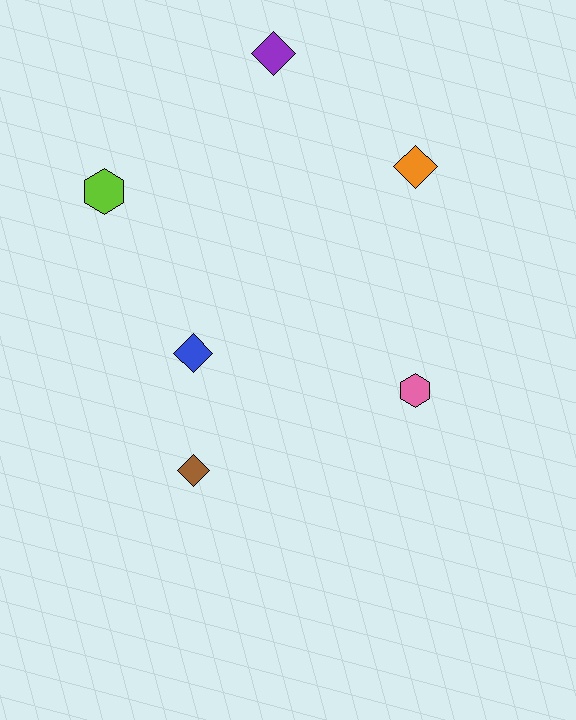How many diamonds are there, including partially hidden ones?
There are 4 diamonds.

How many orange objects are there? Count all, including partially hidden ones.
There is 1 orange object.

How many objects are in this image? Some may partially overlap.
There are 6 objects.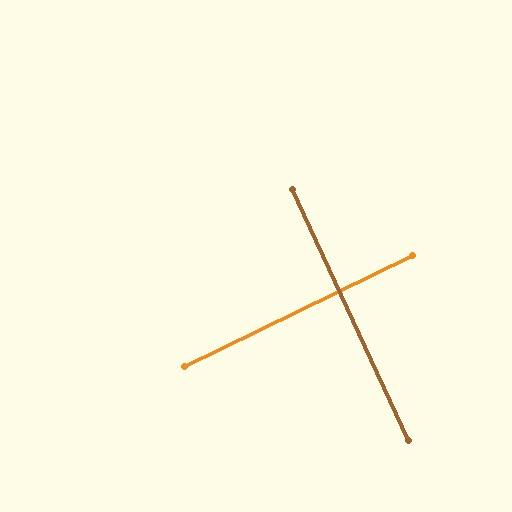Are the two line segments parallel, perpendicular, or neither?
Perpendicular — they meet at approximately 89°.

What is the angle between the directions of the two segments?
Approximately 89 degrees.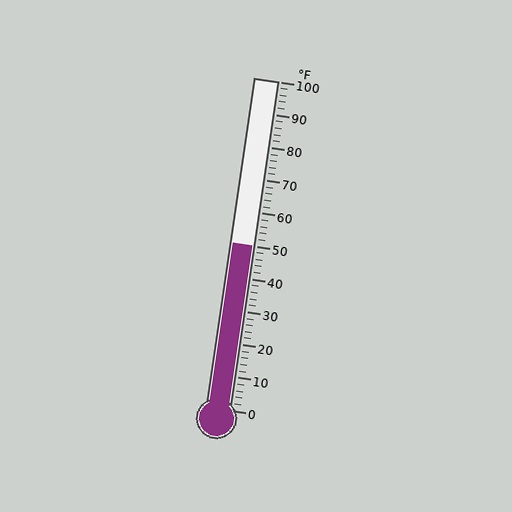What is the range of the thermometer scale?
The thermometer scale ranges from 0°F to 100°F.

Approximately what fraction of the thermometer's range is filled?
The thermometer is filled to approximately 50% of its range.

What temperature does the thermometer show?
The thermometer shows approximately 50°F.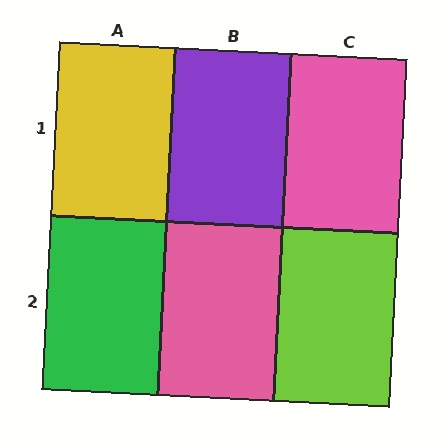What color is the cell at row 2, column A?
Green.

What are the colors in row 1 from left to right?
Yellow, purple, pink.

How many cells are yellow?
1 cell is yellow.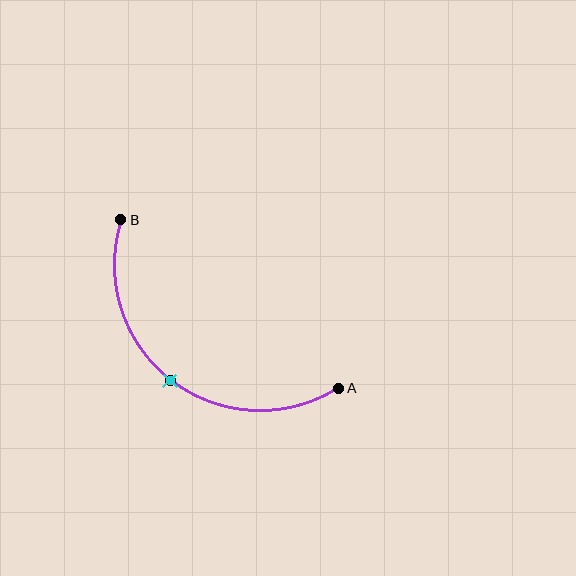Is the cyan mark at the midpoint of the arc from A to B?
Yes. The cyan mark lies on the arc at equal arc-length from both A and B — it is the arc midpoint.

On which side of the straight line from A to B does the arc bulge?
The arc bulges below and to the left of the straight line connecting A and B.